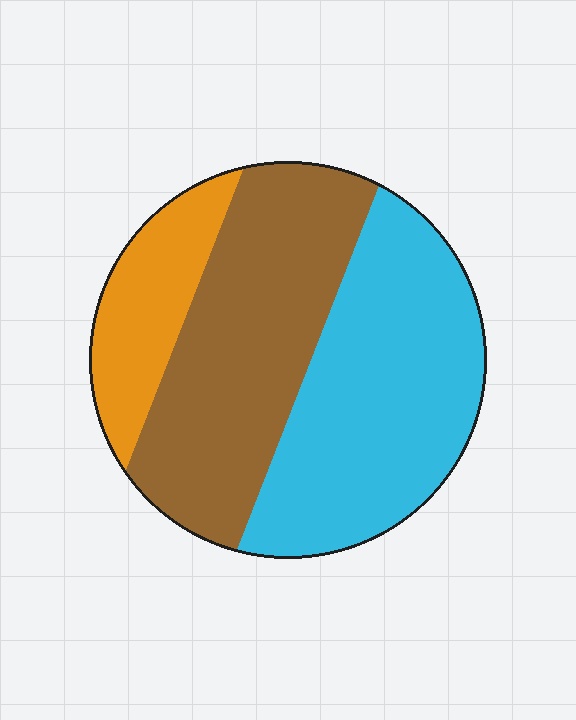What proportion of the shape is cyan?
Cyan takes up about two fifths (2/5) of the shape.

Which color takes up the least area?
Orange, at roughly 15%.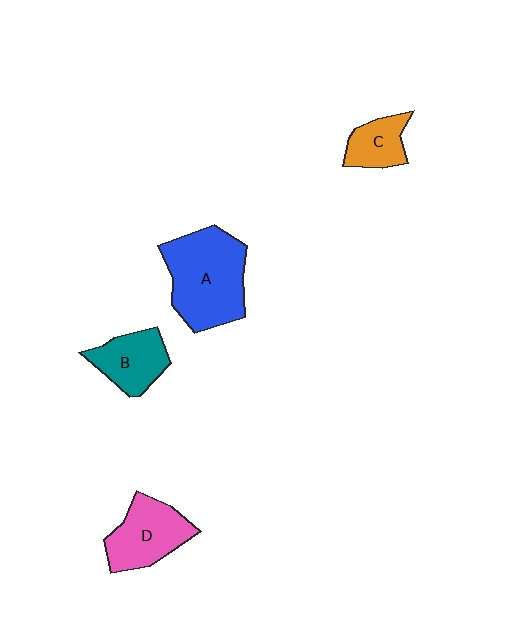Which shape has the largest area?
Shape A (blue).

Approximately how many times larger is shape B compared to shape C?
Approximately 1.3 times.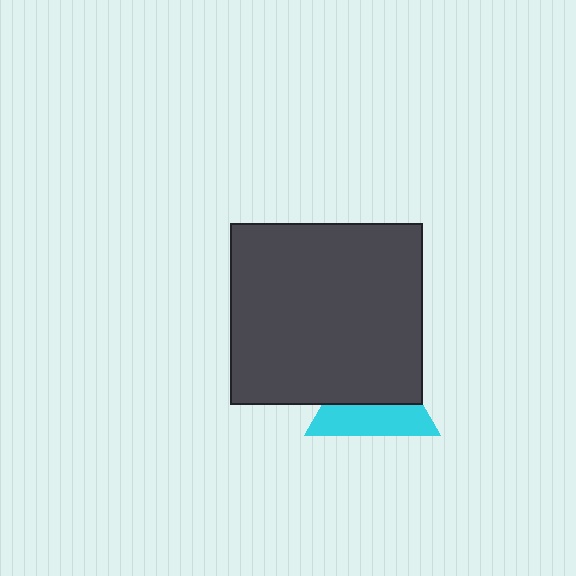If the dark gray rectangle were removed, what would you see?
You would see the complete cyan triangle.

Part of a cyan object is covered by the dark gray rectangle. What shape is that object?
It is a triangle.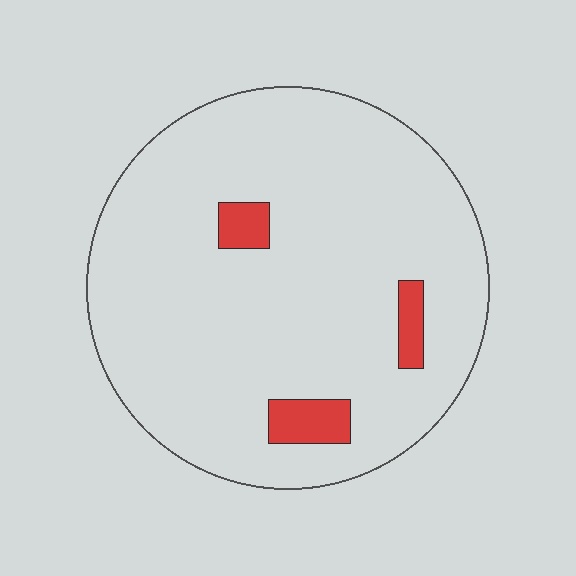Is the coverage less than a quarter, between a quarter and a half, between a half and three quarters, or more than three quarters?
Less than a quarter.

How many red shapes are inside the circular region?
3.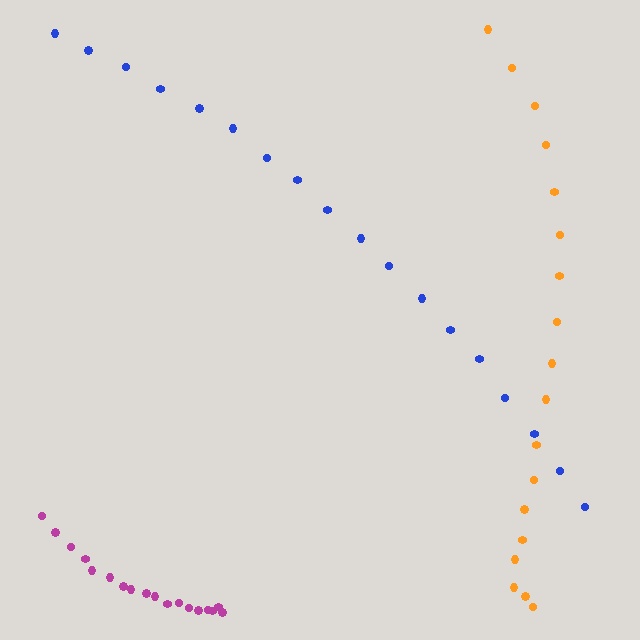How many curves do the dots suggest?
There are 3 distinct paths.